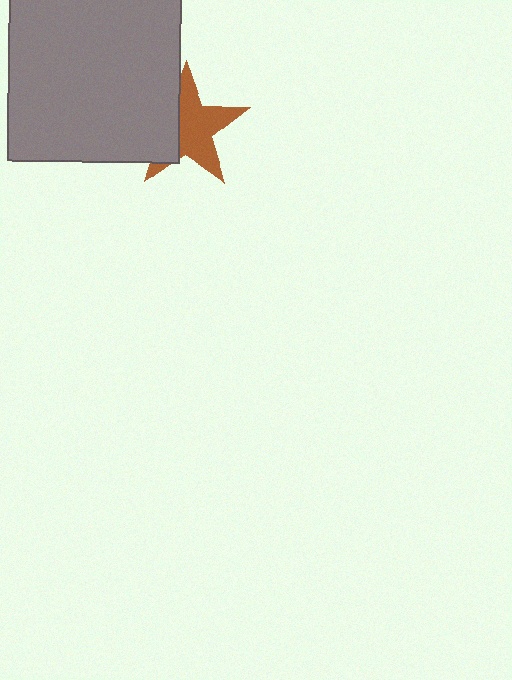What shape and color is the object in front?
The object in front is a gray square.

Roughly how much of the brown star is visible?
About half of it is visible (roughly 62%).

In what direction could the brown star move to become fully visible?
The brown star could move right. That would shift it out from behind the gray square entirely.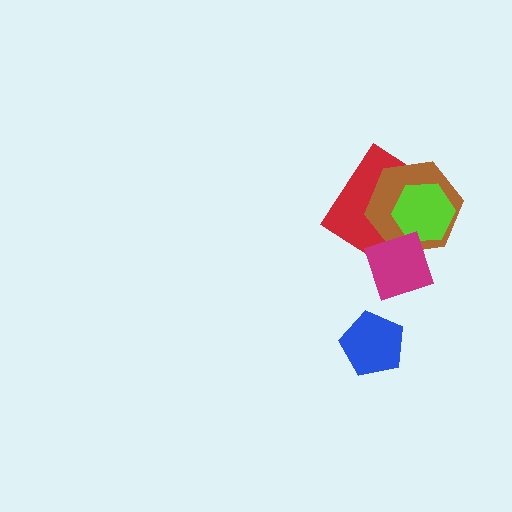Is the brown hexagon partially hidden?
Yes, it is partially covered by another shape.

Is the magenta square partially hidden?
No, no other shape covers it.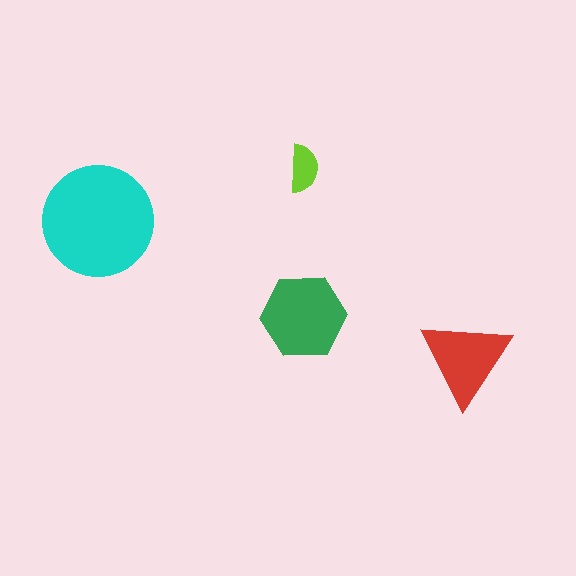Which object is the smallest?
The lime semicircle.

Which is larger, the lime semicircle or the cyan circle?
The cyan circle.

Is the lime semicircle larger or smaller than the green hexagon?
Smaller.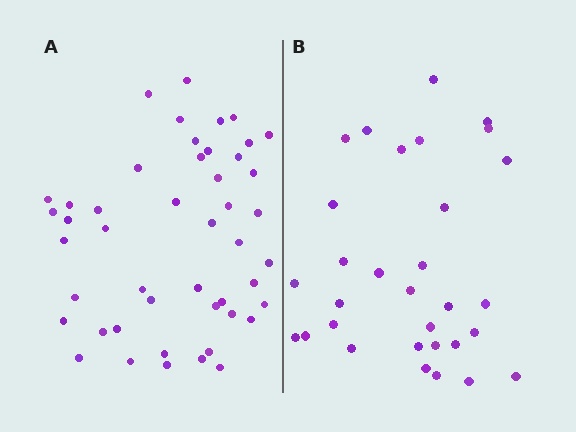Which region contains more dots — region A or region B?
Region A (the left region) has more dots.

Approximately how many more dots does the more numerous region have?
Region A has approximately 15 more dots than region B.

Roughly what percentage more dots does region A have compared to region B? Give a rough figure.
About 50% more.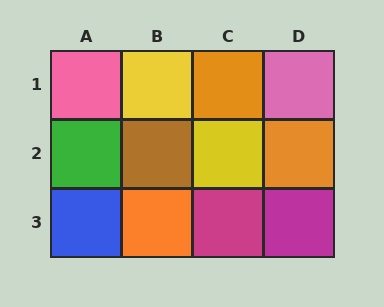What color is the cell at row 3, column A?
Blue.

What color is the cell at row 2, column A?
Green.